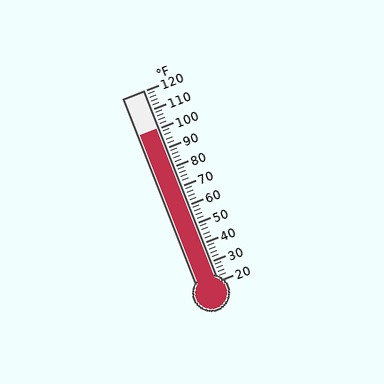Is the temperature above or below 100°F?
The temperature is at 100°F.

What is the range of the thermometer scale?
The thermometer scale ranges from 20°F to 120°F.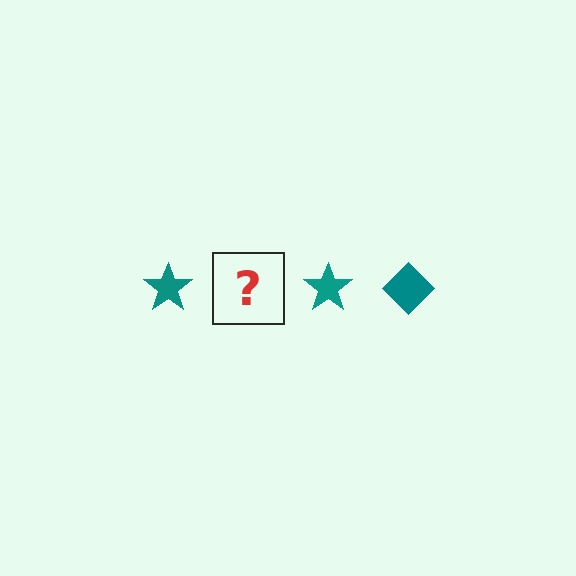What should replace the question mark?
The question mark should be replaced with a teal diamond.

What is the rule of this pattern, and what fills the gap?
The rule is that the pattern cycles through star, diamond shapes in teal. The gap should be filled with a teal diamond.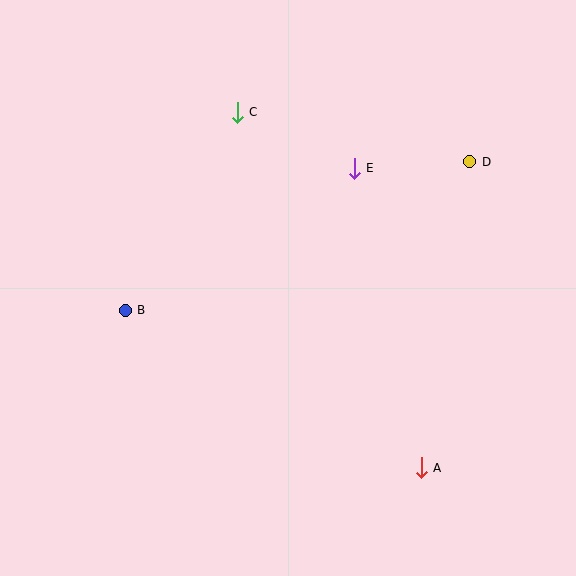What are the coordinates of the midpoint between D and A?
The midpoint between D and A is at (445, 315).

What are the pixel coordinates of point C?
Point C is at (237, 112).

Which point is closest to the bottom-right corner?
Point A is closest to the bottom-right corner.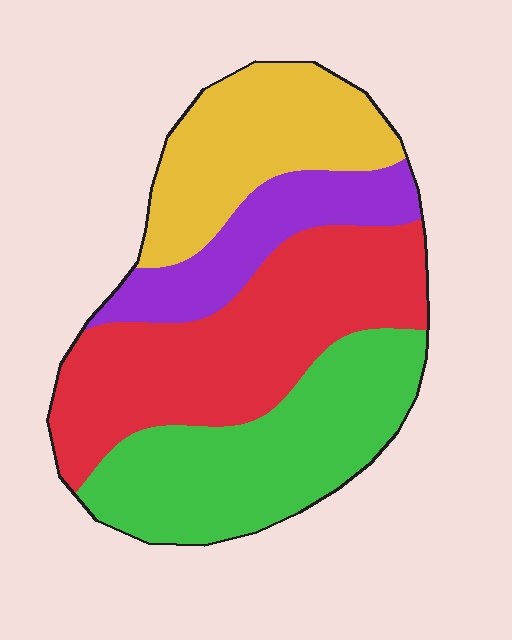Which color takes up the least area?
Purple, at roughly 15%.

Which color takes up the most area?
Red, at roughly 35%.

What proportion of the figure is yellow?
Yellow covers roughly 20% of the figure.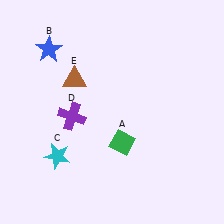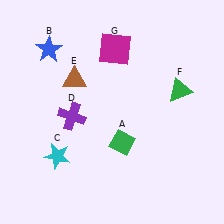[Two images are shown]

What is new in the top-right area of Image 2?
A magenta square (G) was added in the top-right area of Image 2.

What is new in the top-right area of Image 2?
A green triangle (F) was added in the top-right area of Image 2.